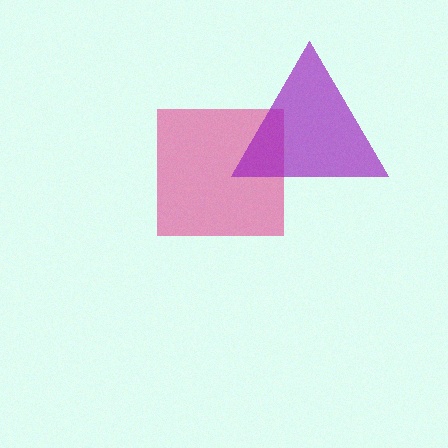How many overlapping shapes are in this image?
There are 2 overlapping shapes in the image.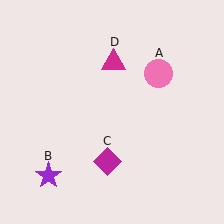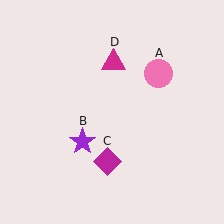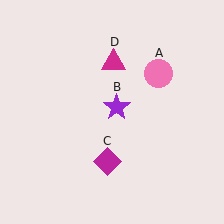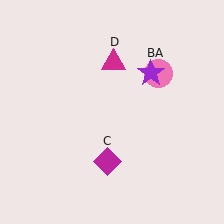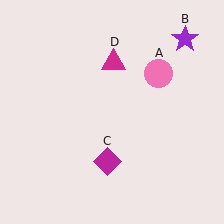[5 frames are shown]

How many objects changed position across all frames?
1 object changed position: purple star (object B).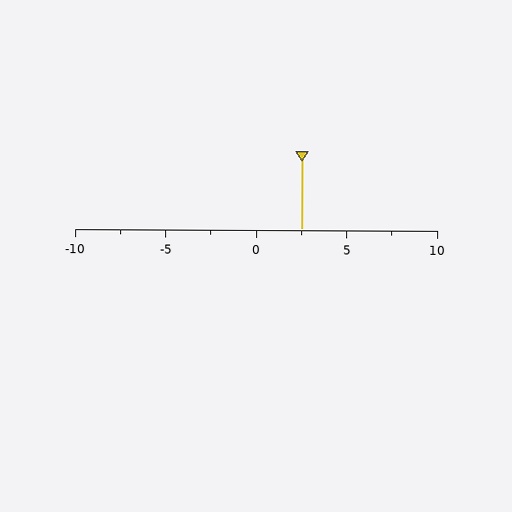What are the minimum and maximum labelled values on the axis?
The axis runs from -10 to 10.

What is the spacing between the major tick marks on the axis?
The major ticks are spaced 5 apart.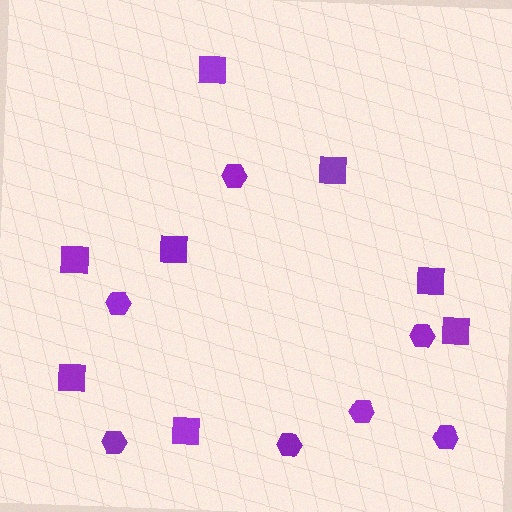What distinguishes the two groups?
There are 2 groups: one group of squares (8) and one group of hexagons (7).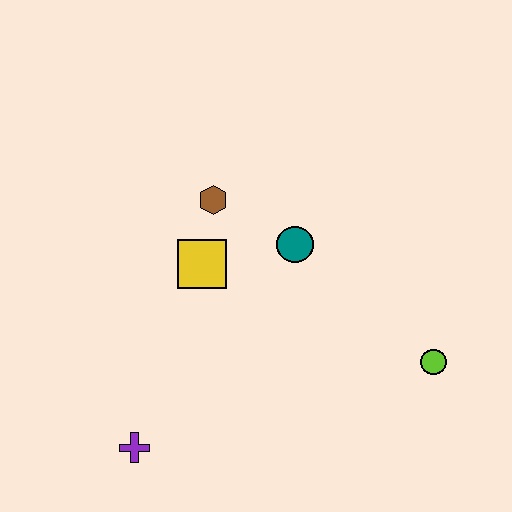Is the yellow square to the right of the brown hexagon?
No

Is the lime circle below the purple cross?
No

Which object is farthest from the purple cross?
The lime circle is farthest from the purple cross.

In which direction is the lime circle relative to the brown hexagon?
The lime circle is to the right of the brown hexagon.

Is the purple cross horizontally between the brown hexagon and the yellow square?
No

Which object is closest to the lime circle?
The teal circle is closest to the lime circle.